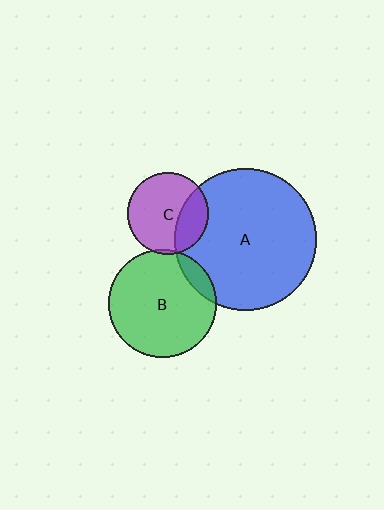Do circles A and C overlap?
Yes.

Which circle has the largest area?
Circle A (blue).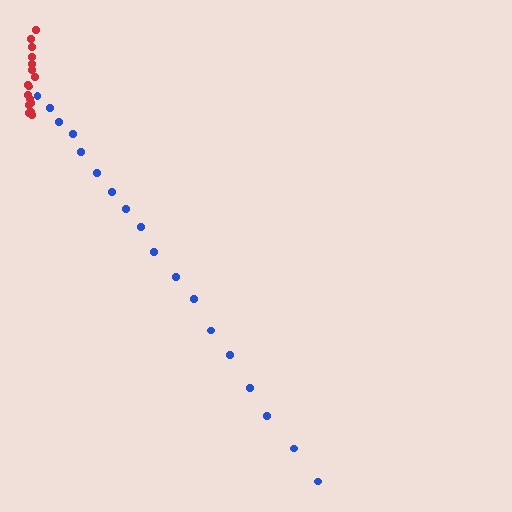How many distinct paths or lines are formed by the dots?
There are 2 distinct paths.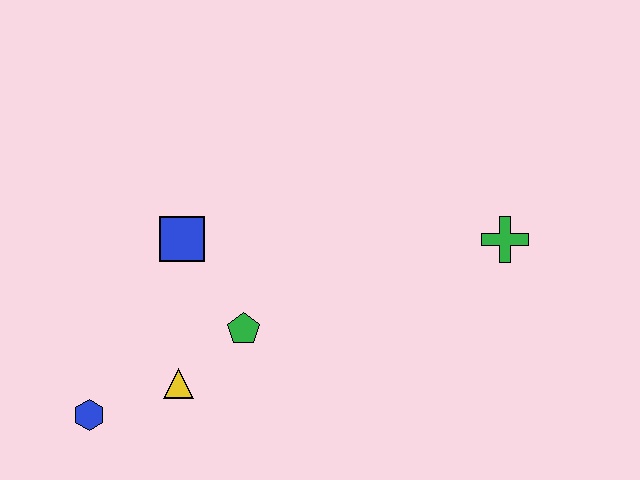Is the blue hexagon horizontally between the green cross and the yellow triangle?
No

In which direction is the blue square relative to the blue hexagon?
The blue square is above the blue hexagon.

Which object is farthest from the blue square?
The green cross is farthest from the blue square.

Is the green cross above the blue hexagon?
Yes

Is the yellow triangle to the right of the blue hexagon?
Yes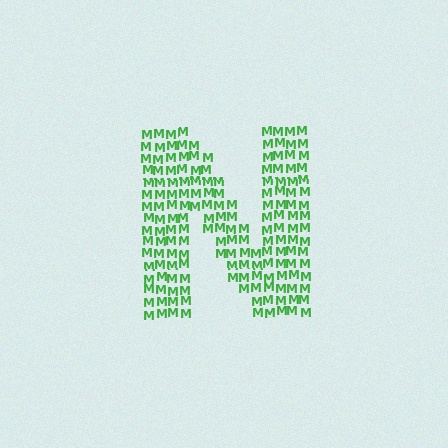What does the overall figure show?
The overall figure shows the letter N.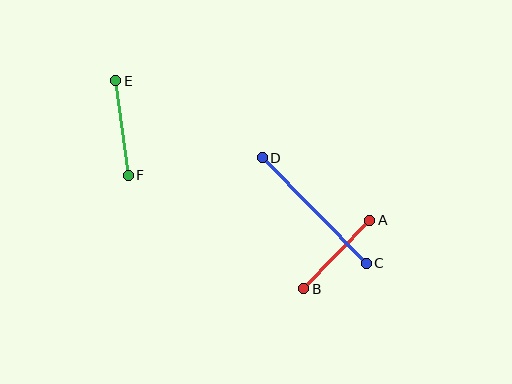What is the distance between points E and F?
The distance is approximately 95 pixels.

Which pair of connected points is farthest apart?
Points C and D are farthest apart.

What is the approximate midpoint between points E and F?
The midpoint is at approximately (122, 128) pixels.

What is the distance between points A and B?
The distance is approximately 95 pixels.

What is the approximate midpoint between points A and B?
The midpoint is at approximately (337, 254) pixels.